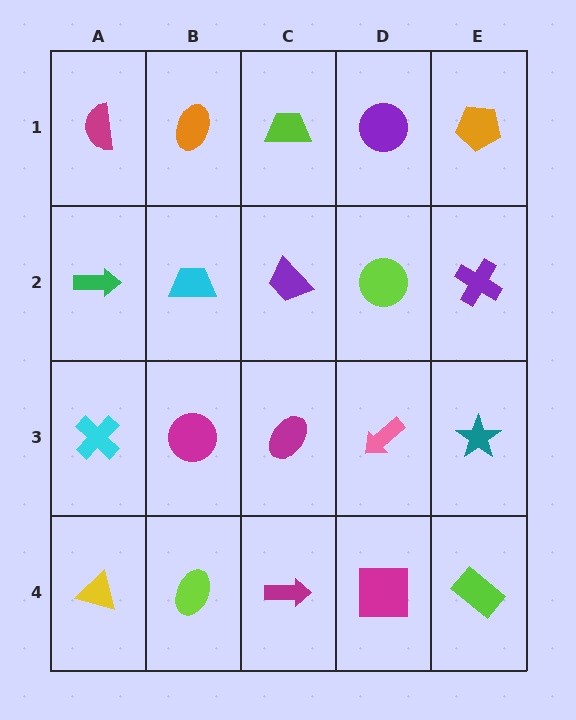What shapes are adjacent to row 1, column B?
A cyan trapezoid (row 2, column B), a magenta semicircle (row 1, column A), a lime trapezoid (row 1, column C).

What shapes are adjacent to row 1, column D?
A lime circle (row 2, column D), a lime trapezoid (row 1, column C), an orange pentagon (row 1, column E).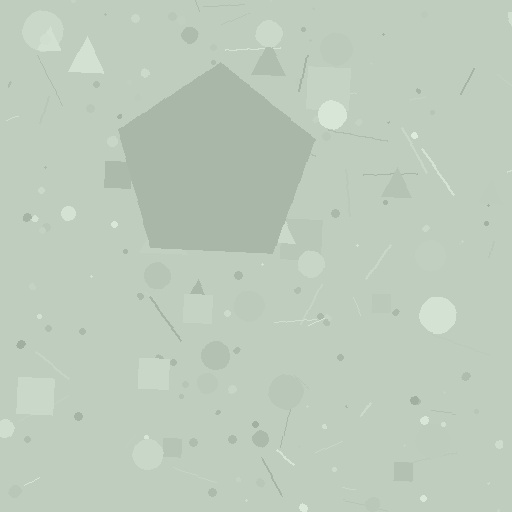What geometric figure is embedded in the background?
A pentagon is embedded in the background.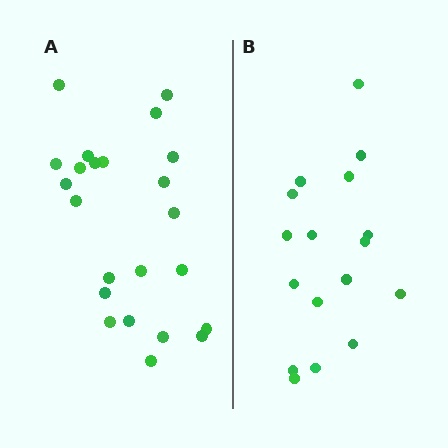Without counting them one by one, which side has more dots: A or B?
Region A (the left region) has more dots.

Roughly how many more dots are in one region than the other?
Region A has about 6 more dots than region B.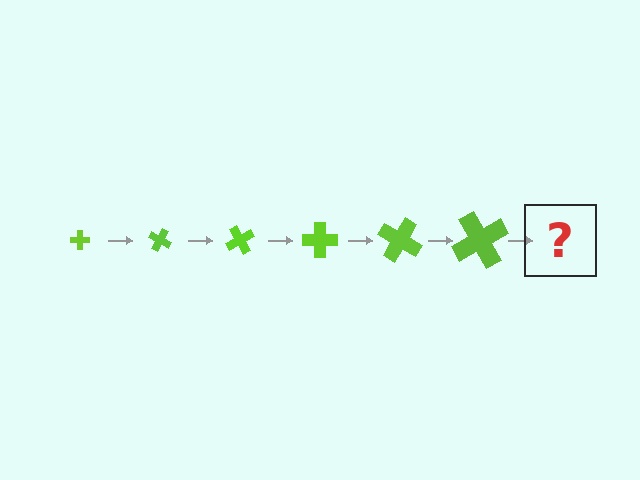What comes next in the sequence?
The next element should be a cross, larger than the previous one and rotated 180 degrees from the start.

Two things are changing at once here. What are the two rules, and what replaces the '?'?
The two rules are that the cross grows larger each step and it rotates 30 degrees each step. The '?' should be a cross, larger than the previous one and rotated 180 degrees from the start.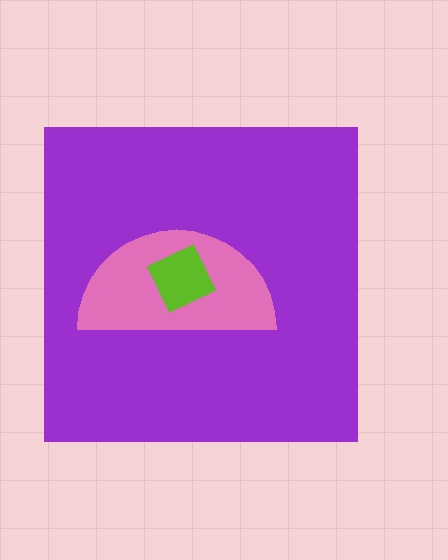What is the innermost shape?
The lime diamond.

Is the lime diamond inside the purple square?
Yes.